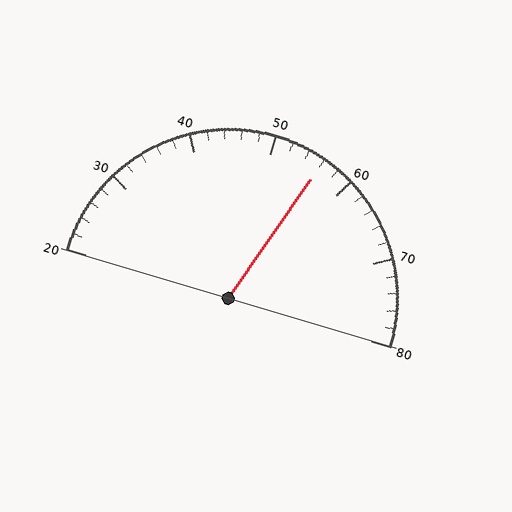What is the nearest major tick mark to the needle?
The nearest major tick mark is 60.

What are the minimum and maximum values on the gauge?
The gauge ranges from 20 to 80.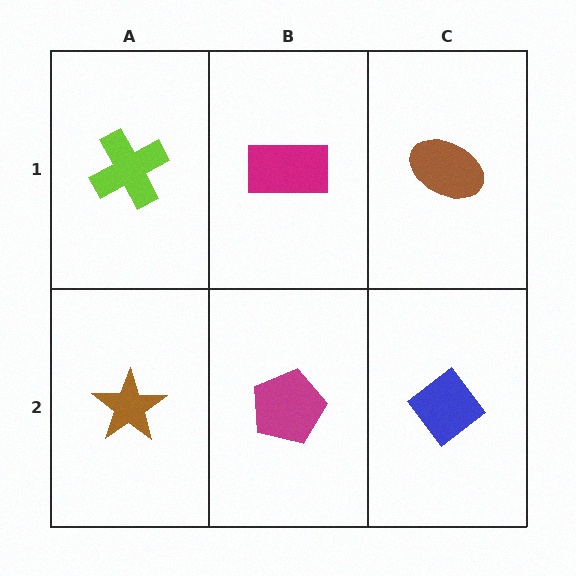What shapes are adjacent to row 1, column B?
A magenta pentagon (row 2, column B), a lime cross (row 1, column A), a brown ellipse (row 1, column C).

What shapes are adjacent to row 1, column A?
A brown star (row 2, column A), a magenta rectangle (row 1, column B).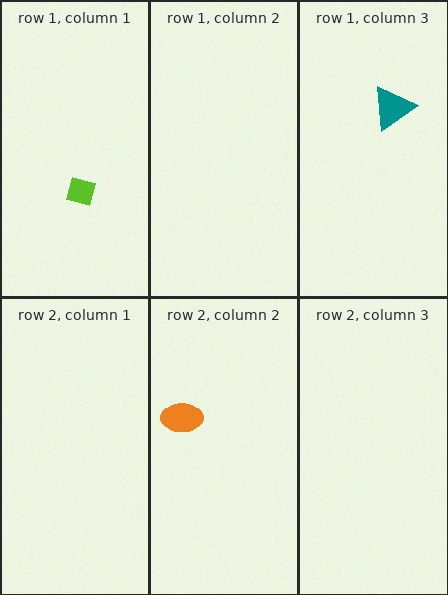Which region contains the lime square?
The row 1, column 1 region.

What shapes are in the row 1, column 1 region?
The lime square.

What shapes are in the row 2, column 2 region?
The orange ellipse.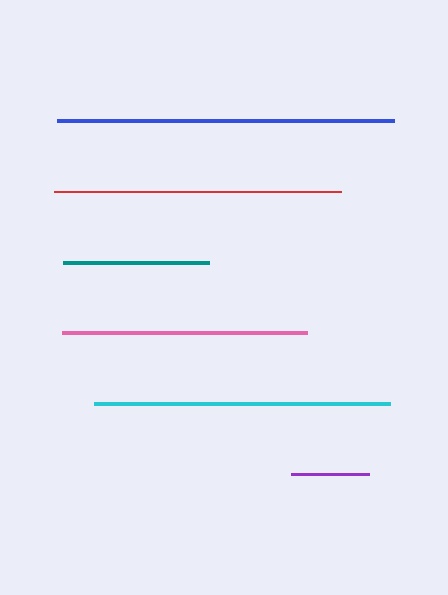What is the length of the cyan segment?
The cyan segment is approximately 296 pixels long.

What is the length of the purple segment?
The purple segment is approximately 78 pixels long.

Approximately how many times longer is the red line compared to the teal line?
The red line is approximately 2.0 times the length of the teal line.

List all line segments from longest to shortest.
From longest to shortest: blue, cyan, red, pink, teal, purple.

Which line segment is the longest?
The blue line is the longest at approximately 337 pixels.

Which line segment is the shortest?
The purple line is the shortest at approximately 78 pixels.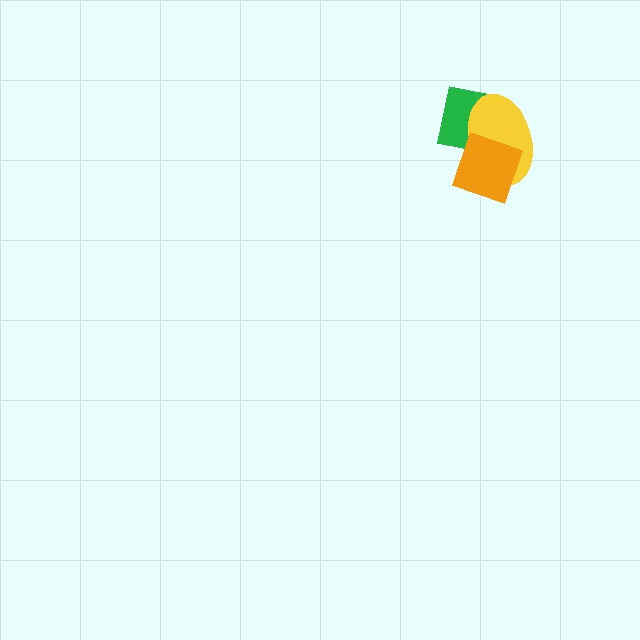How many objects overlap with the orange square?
2 objects overlap with the orange square.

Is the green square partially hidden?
Yes, it is partially covered by another shape.